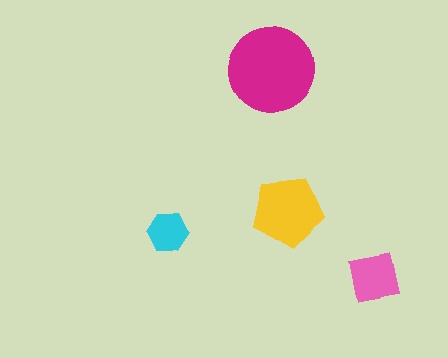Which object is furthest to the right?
The pink square is rightmost.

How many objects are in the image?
There are 4 objects in the image.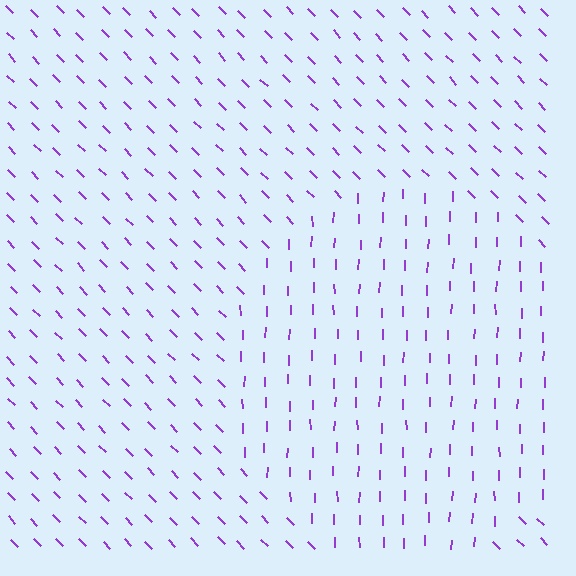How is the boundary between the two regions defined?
The boundary is defined purely by a change in line orientation (approximately 45 degrees difference). All lines are the same color and thickness.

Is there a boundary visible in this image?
Yes, there is a texture boundary formed by a change in line orientation.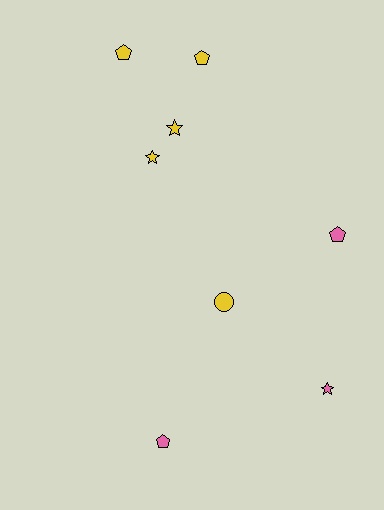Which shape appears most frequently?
Pentagon, with 4 objects.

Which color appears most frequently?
Yellow, with 5 objects.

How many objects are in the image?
There are 8 objects.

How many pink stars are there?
There is 1 pink star.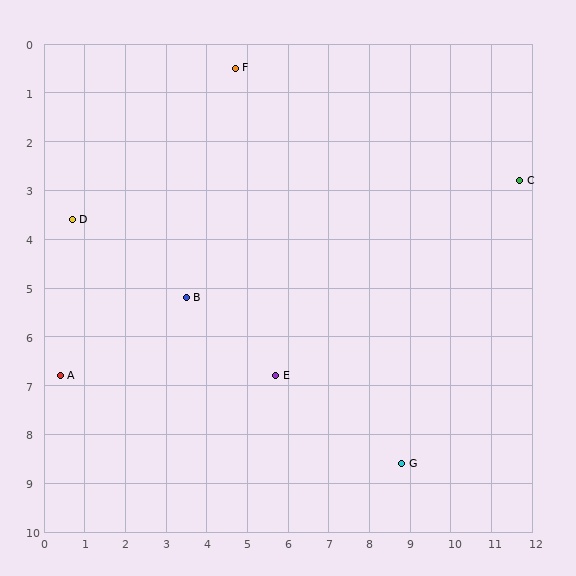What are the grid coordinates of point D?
Point D is at approximately (0.7, 3.6).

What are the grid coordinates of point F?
Point F is at approximately (4.7, 0.5).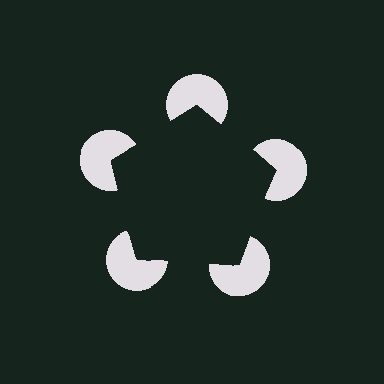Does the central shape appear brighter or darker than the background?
It typically appears slightly darker than the background, even though no actual brightness change is drawn.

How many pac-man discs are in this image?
There are 5 — one at each vertex of the illusory pentagon.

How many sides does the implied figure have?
5 sides.